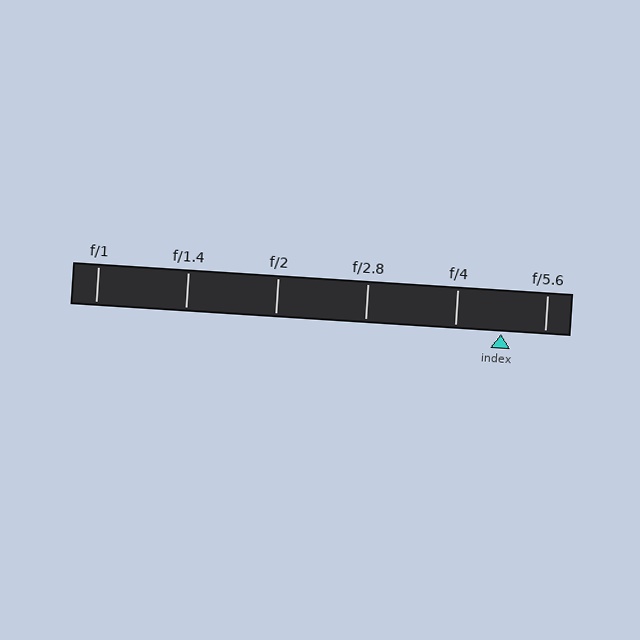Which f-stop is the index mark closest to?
The index mark is closest to f/5.6.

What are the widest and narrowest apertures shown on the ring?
The widest aperture shown is f/1 and the narrowest is f/5.6.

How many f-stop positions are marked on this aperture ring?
There are 6 f-stop positions marked.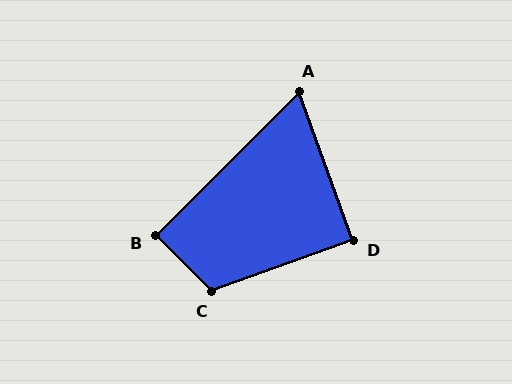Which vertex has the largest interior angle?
C, at approximately 115 degrees.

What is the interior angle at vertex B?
Approximately 90 degrees (approximately right).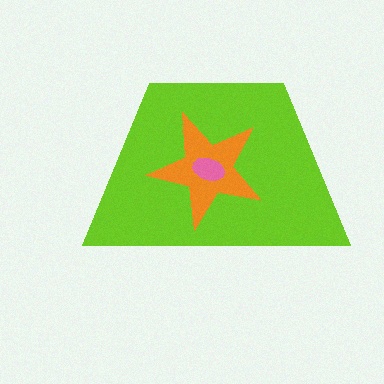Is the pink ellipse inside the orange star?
Yes.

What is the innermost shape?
The pink ellipse.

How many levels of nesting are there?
3.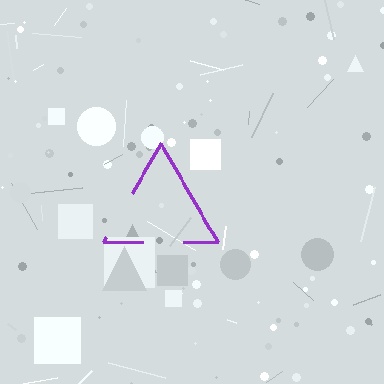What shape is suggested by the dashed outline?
The dashed outline suggests a triangle.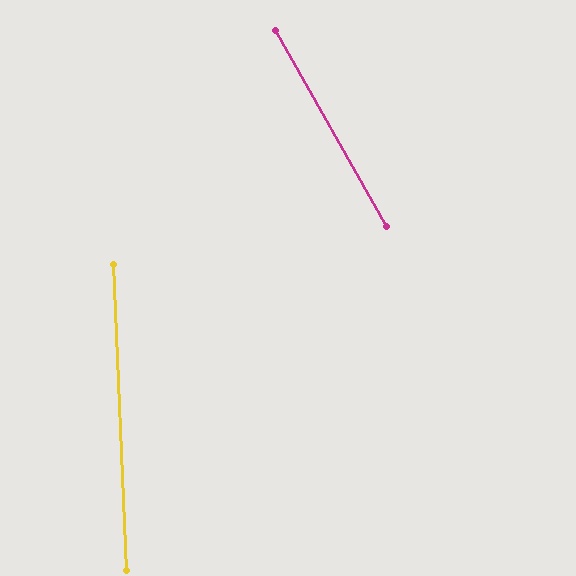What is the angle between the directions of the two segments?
Approximately 27 degrees.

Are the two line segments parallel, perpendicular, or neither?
Neither parallel nor perpendicular — they differ by about 27°.